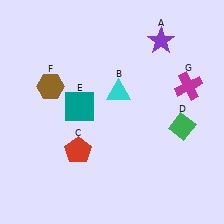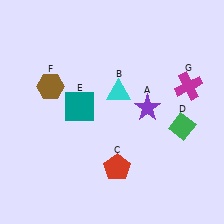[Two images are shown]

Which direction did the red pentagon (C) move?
The red pentagon (C) moved right.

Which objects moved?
The objects that moved are: the purple star (A), the red pentagon (C).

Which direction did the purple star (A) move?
The purple star (A) moved down.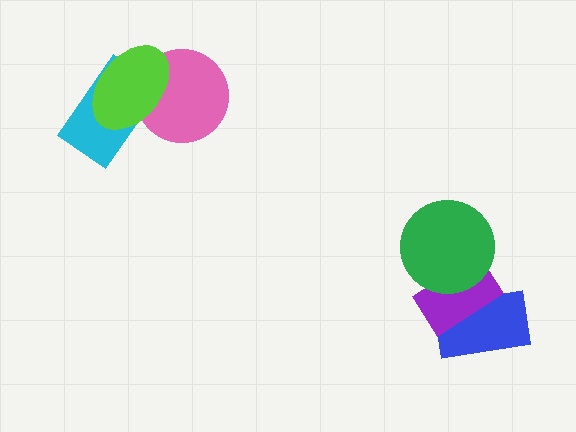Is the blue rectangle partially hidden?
Yes, it is partially covered by another shape.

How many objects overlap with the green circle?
1 object overlaps with the green circle.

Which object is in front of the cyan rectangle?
The lime ellipse is in front of the cyan rectangle.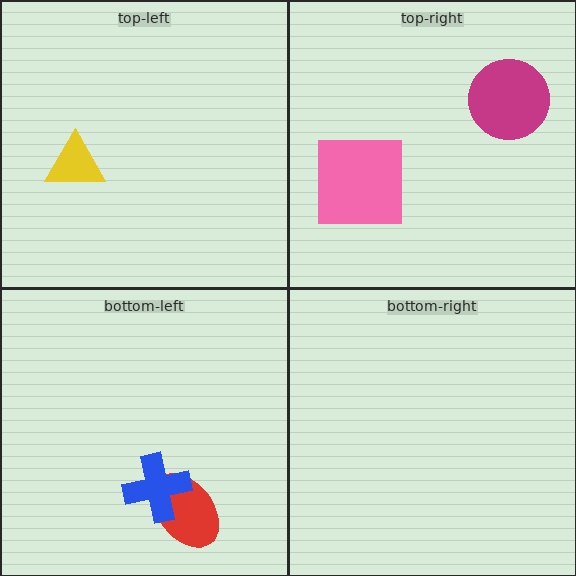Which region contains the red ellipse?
The bottom-left region.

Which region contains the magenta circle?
The top-right region.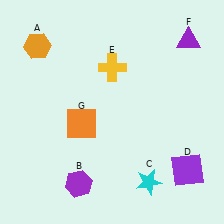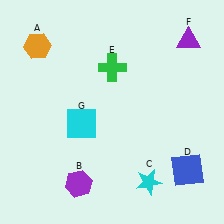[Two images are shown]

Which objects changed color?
D changed from purple to blue. E changed from yellow to green. G changed from orange to cyan.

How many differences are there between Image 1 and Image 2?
There are 3 differences between the two images.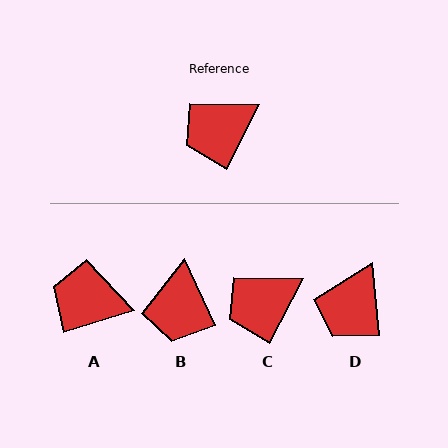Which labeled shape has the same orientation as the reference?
C.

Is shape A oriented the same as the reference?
No, it is off by about 46 degrees.